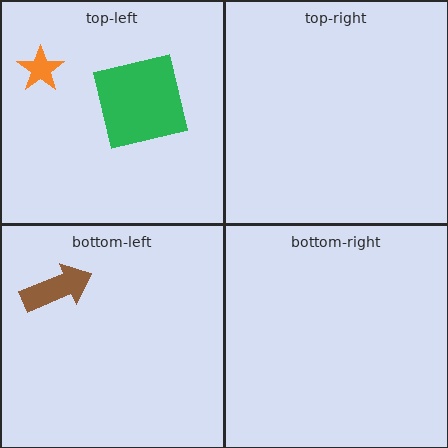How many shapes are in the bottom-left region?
1.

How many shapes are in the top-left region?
2.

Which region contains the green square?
The top-left region.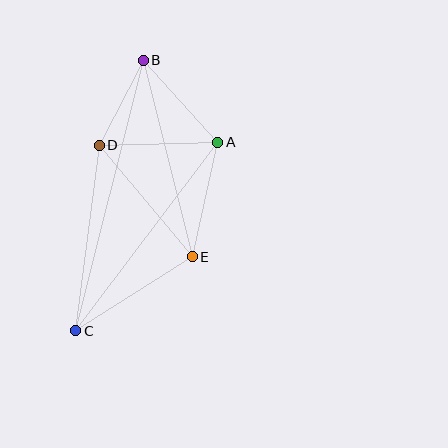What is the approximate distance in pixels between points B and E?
The distance between B and E is approximately 203 pixels.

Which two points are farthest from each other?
Points B and C are farthest from each other.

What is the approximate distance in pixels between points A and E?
The distance between A and E is approximately 117 pixels.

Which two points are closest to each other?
Points B and D are closest to each other.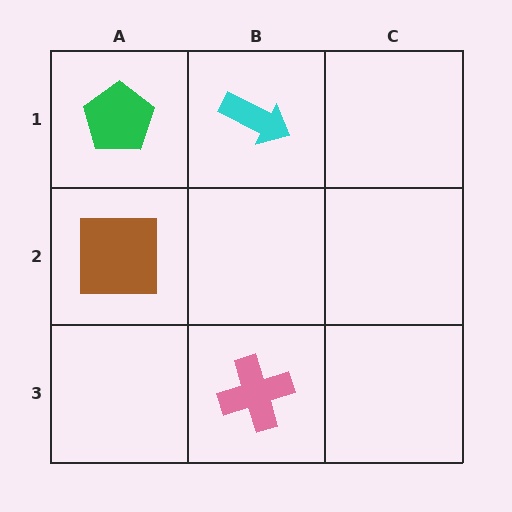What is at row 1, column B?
A cyan arrow.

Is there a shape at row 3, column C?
No, that cell is empty.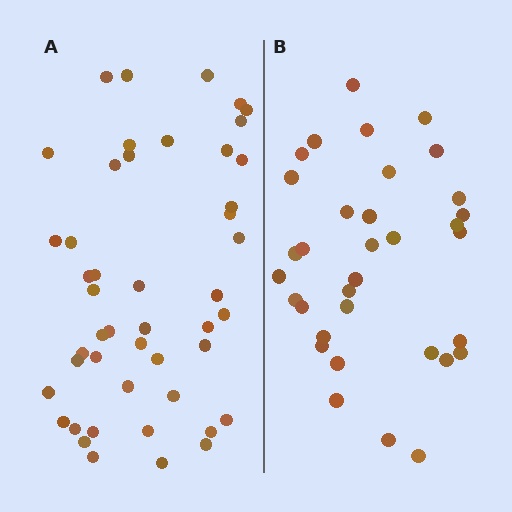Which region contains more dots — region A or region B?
Region A (the left region) has more dots.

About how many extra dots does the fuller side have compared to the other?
Region A has approximately 15 more dots than region B.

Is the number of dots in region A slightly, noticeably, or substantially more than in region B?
Region A has noticeably more, but not dramatically so. The ratio is roughly 1.4 to 1.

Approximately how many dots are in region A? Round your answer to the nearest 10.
About 50 dots. (The exact count is 47, which rounds to 50.)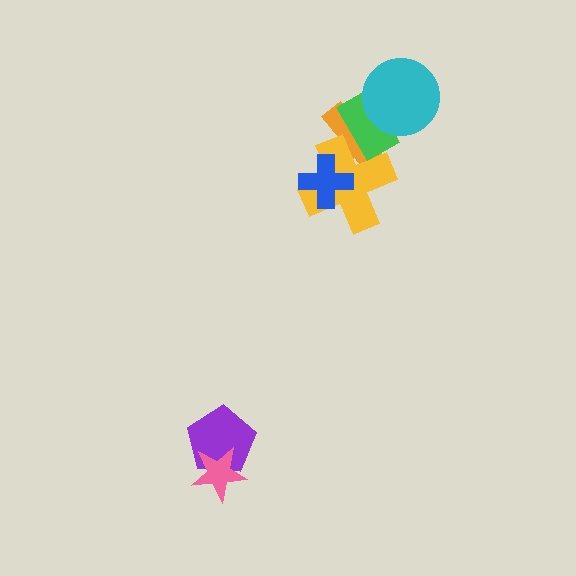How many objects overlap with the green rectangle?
3 objects overlap with the green rectangle.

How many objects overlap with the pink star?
1 object overlaps with the pink star.